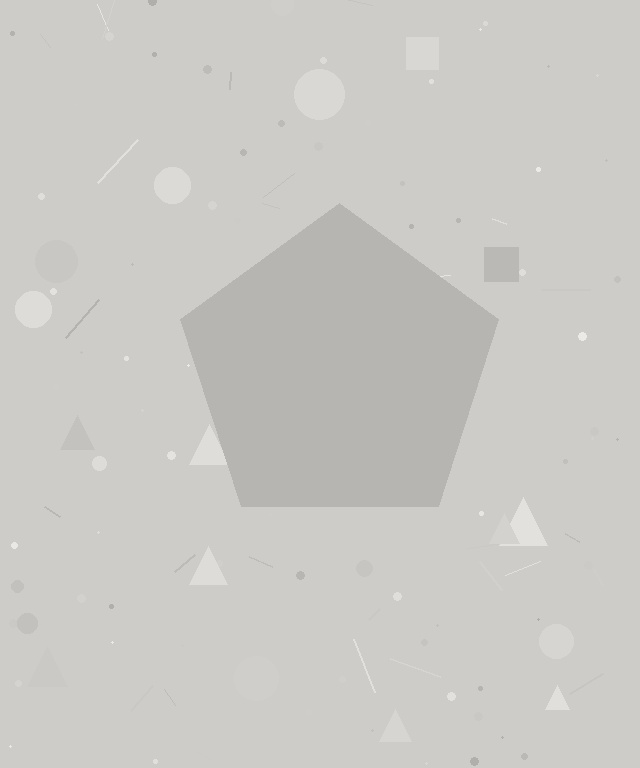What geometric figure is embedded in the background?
A pentagon is embedded in the background.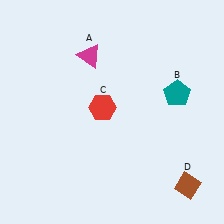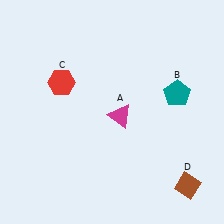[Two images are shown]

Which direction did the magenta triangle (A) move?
The magenta triangle (A) moved down.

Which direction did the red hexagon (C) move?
The red hexagon (C) moved left.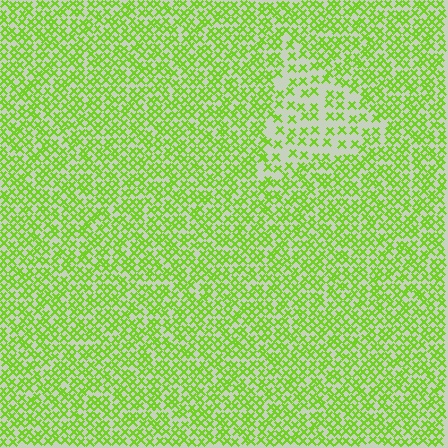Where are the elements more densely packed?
The elements are more densely packed outside the triangle boundary.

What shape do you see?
I see a triangle.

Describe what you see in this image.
The image contains small lime elements arranged at two different densities. A triangle-shaped region is visible where the elements are less densely packed than the surrounding area.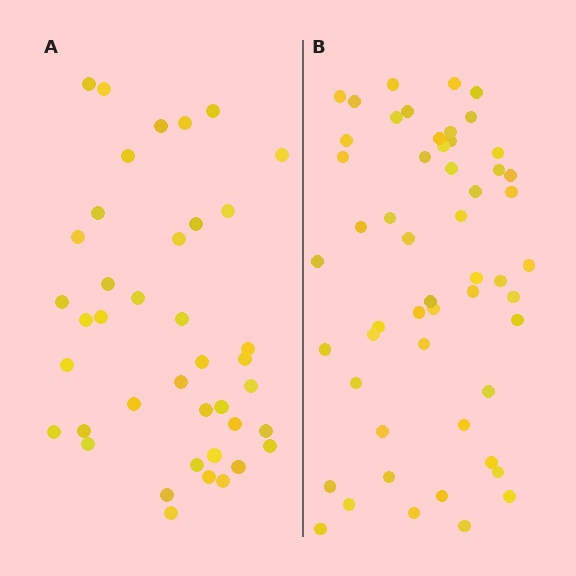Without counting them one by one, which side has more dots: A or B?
Region B (the right region) has more dots.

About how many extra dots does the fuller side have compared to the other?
Region B has approximately 15 more dots than region A.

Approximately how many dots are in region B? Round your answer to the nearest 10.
About 50 dots. (The exact count is 53, which rounds to 50.)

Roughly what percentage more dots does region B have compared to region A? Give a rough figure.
About 30% more.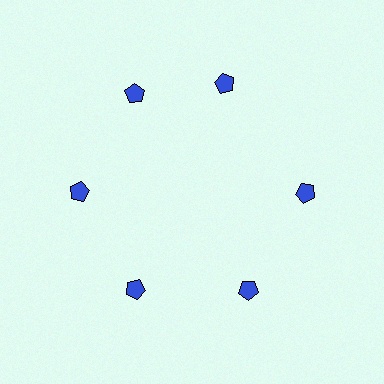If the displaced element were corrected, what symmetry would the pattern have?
It would have 6-fold rotational symmetry — the pattern would map onto itself every 60 degrees.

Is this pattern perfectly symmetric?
No. The 6 blue pentagons are arranged in a ring, but one element near the 1 o'clock position is rotated out of alignment along the ring, breaking the 6-fold rotational symmetry.